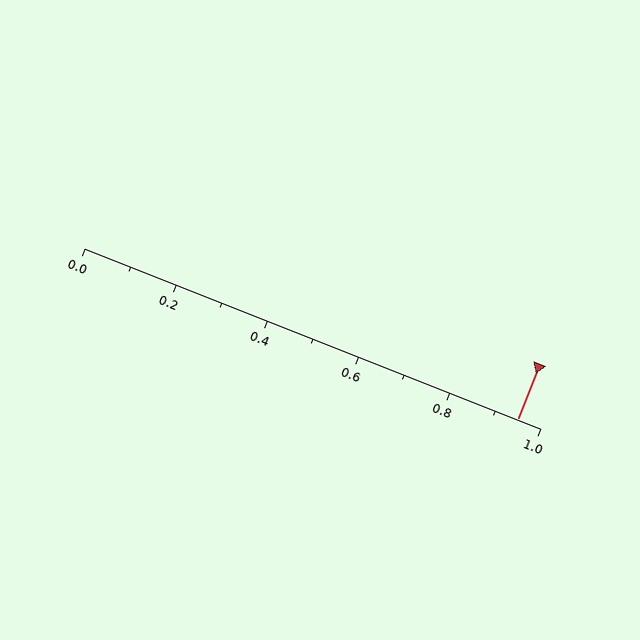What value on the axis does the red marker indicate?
The marker indicates approximately 0.95.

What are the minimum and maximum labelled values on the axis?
The axis runs from 0.0 to 1.0.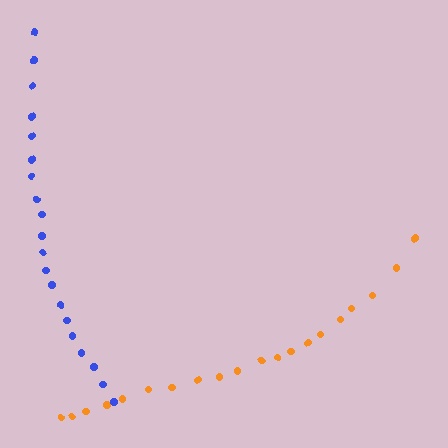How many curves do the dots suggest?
There are 2 distinct paths.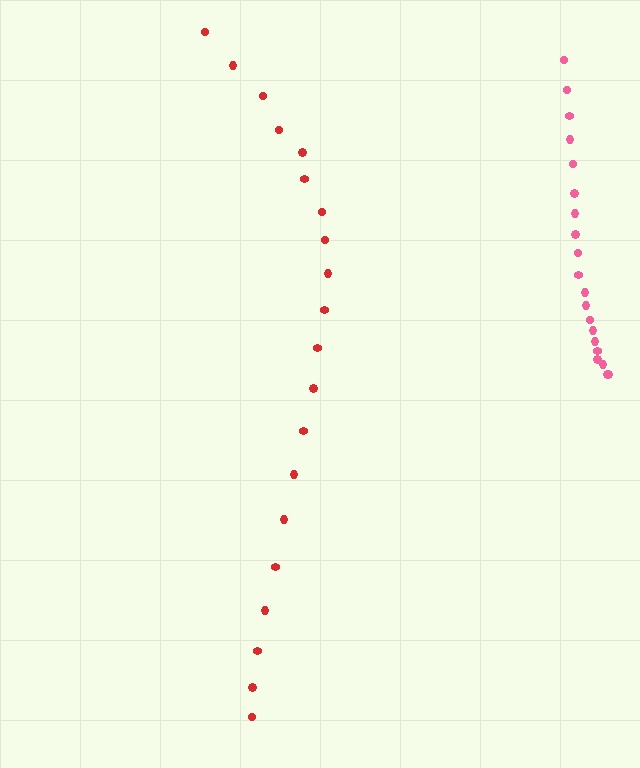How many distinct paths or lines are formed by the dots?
There are 2 distinct paths.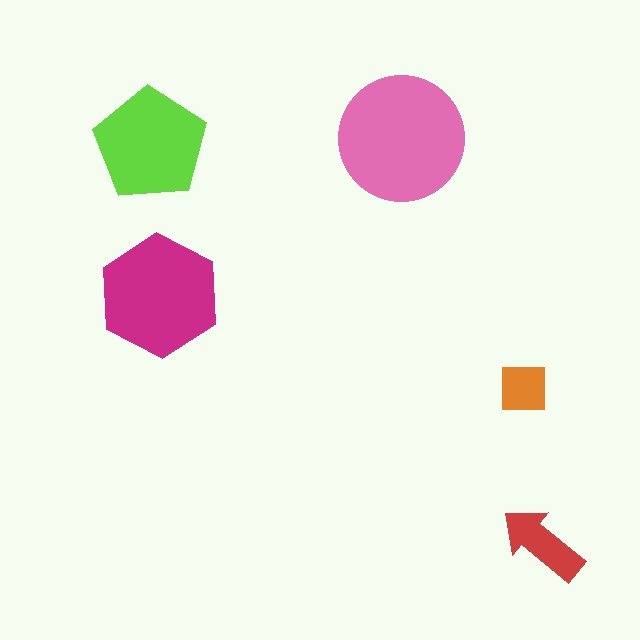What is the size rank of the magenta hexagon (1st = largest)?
2nd.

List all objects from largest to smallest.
The pink circle, the magenta hexagon, the lime pentagon, the red arrow, the orange square.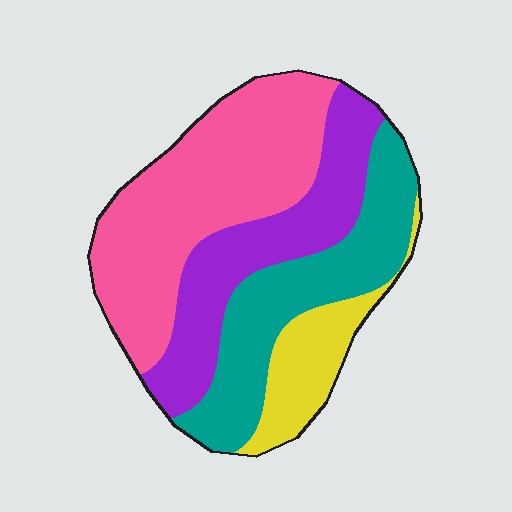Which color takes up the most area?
Pink, at roughly 40%.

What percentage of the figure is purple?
Purple takes up about one quarter (1/4) of the figure.